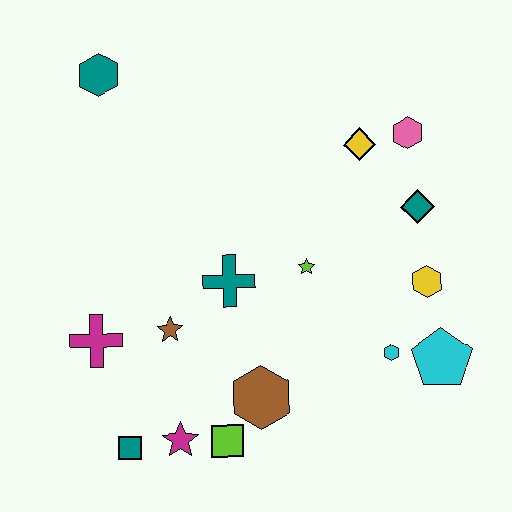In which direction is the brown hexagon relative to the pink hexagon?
The brown hexagon is below the pink hexagon.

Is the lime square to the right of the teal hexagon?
Yes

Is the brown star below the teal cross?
Yes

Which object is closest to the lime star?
The teal cross is closest to the lime star.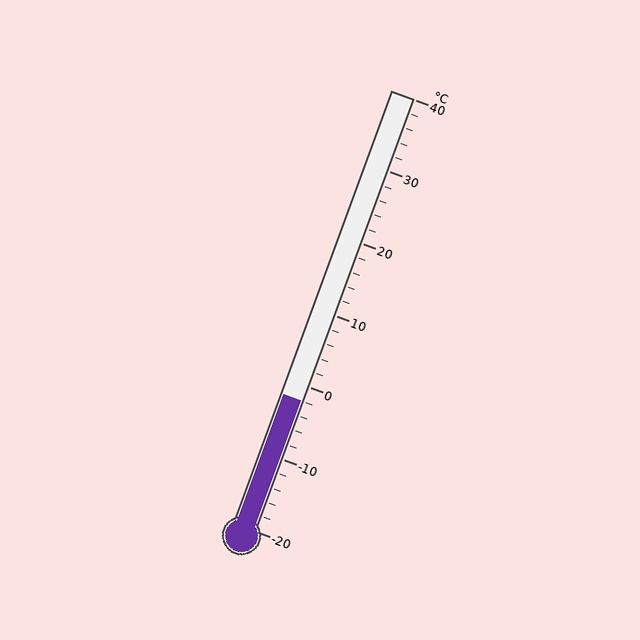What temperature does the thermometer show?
The thermometer shows approximately -2°C.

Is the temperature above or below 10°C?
The temperature is below 10°C.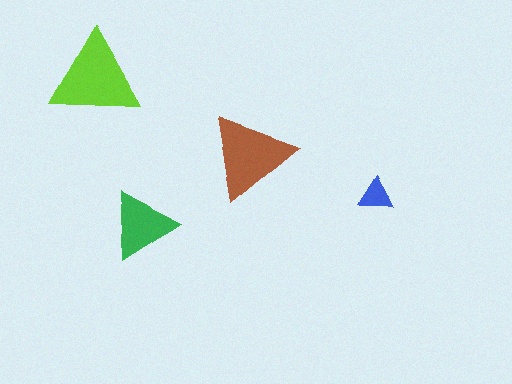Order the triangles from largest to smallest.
the lime one, the brown one, the green one, the blue one.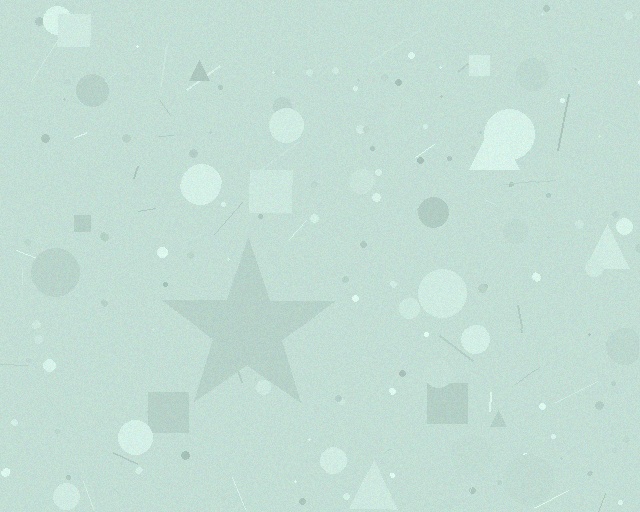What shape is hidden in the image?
A star is hidden in the image.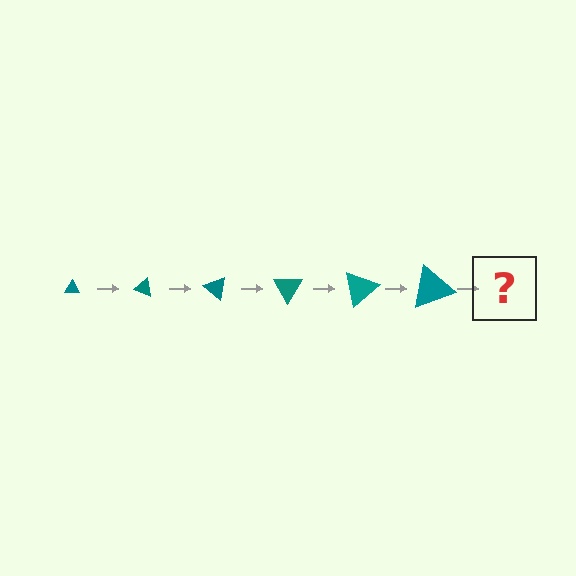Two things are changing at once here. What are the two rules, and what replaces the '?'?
The two rules are that the triangle grows larger each step and it rotates 20 degrees each step. The '?' should be a triangle, larger than the previous one and rotated 120 degrees from the start.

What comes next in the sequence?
The next element should be a triangle, larger than the previous one and rotated 120 degrees from the start.